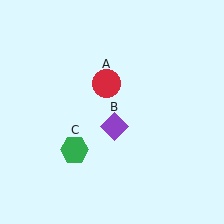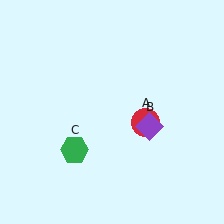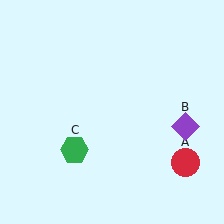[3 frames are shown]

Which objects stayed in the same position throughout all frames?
Green hexagon (object C) remained stationary.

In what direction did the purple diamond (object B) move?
The purple diamond (object B) moved right.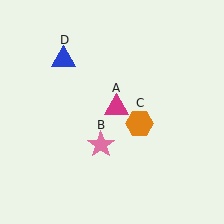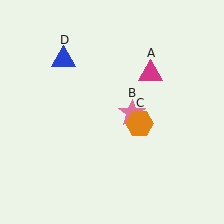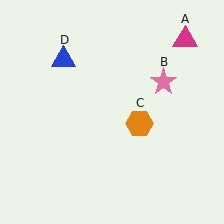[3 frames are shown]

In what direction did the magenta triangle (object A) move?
The magenta triangle (object A) moved up and to the right.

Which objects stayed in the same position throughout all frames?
Orange hexagon (object C) and blue triangle (object D) remained stationary.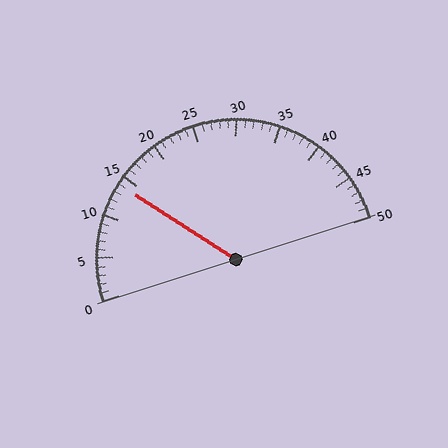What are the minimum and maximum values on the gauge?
The gauge ranges from 0 to 50.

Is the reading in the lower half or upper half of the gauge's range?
The reading is in the lower half of the range (0 to 50).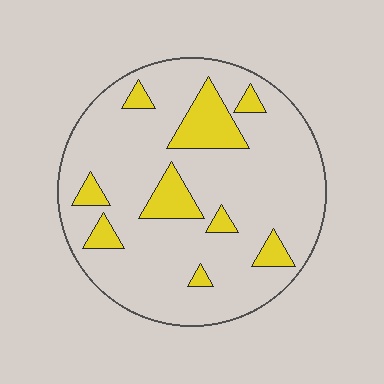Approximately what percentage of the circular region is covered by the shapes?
Approximately 15%.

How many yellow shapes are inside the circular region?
9.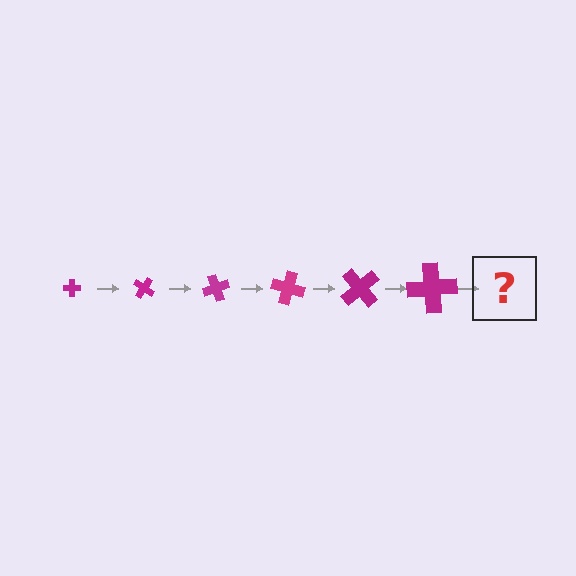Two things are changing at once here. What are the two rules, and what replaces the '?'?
The two rules are that the cross grows larger each step and it rotates 35 degrees each step. The '?' should be a cross, larger than the previous one and rotated 210 degrees from the start.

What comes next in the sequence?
The next element should be a cross, larger than the previous one and rotated 210 degrees from the start.